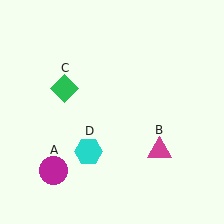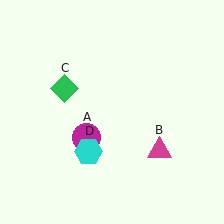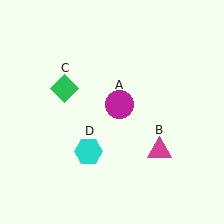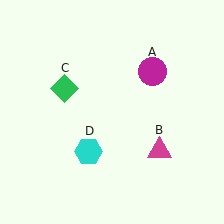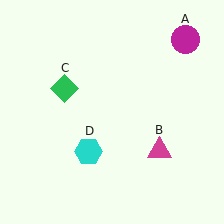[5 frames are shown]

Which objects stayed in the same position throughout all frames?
Magenta triangle (object B) and green diamond (object C) and cyan hexagon (object D) remained stationary.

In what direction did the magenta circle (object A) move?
The magenta circle (object A) moved up and to the right.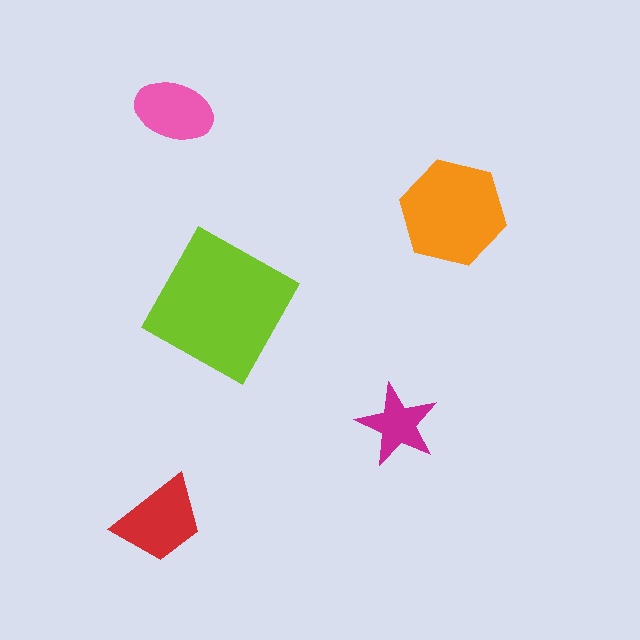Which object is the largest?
The lime square.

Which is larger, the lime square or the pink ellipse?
The lime square.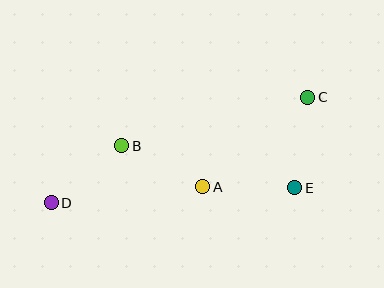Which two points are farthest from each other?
Points C and D are farthest from each other.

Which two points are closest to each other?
Points A and B are closest to each other.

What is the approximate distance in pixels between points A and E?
The distance between A and E is approximately 92 pixels.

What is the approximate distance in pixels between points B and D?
The distance between B and D is approximately 91 pixels.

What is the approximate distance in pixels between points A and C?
The distance between A and C is approximately 138 pixels.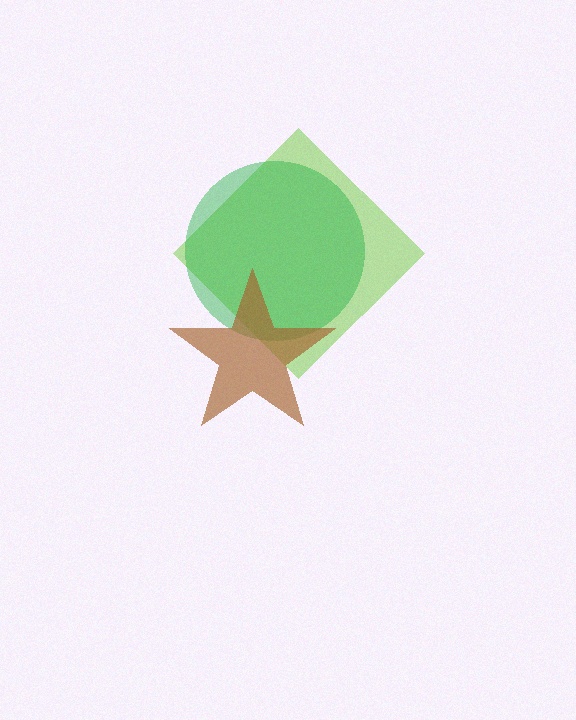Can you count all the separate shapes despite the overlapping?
Yes, there are 3 separate shapes.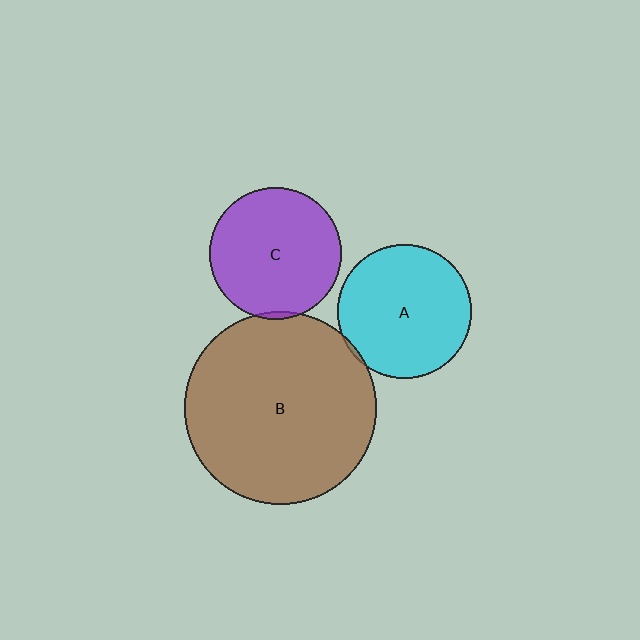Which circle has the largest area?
Circle B (brown).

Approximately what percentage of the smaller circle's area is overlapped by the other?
Approximately 5%.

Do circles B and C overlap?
Yes.